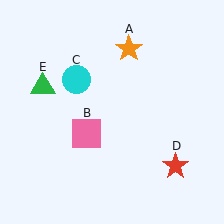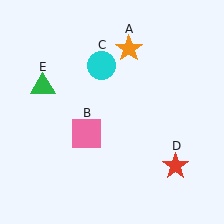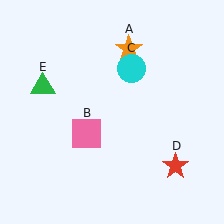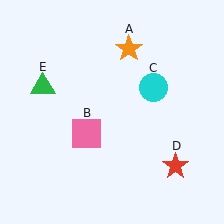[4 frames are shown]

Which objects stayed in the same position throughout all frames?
Orange star (object A) and pink square (object B) and red star (object D) and green triangle (object E) remained stationary.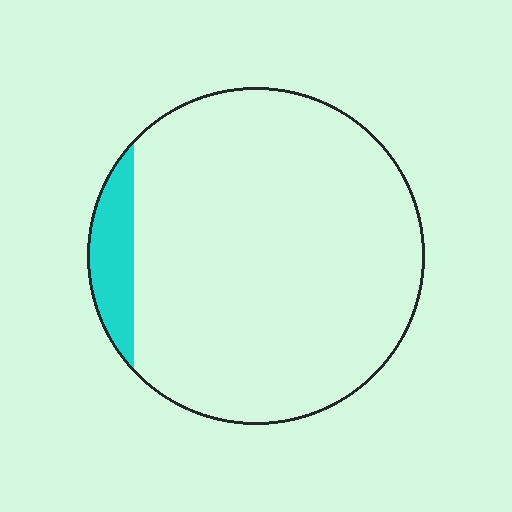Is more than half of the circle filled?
No.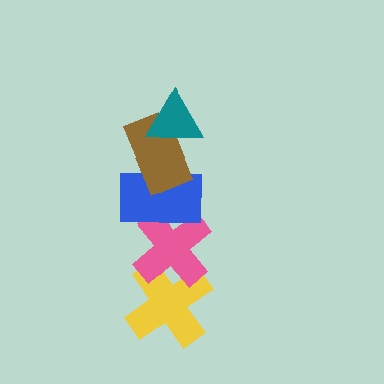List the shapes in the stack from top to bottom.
From top to bottom: the teal triangle, the brown rectangle, the blue rectangle, the pink cross, the yellow cross.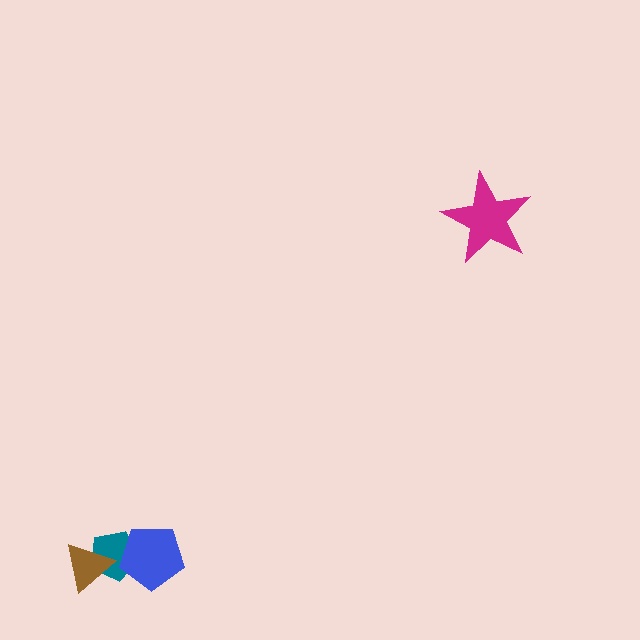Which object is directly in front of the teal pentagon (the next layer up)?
The brown triangle is directly in front of the teal pentagon.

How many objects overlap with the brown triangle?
1 object overlaps with the brown triangle.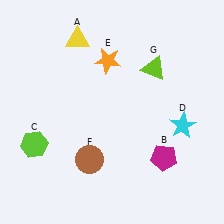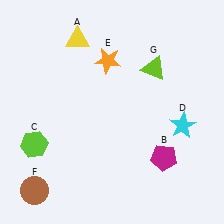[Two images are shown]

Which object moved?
The brown circle (F) moved left.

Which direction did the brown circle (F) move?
The brown circle (F) moved left.